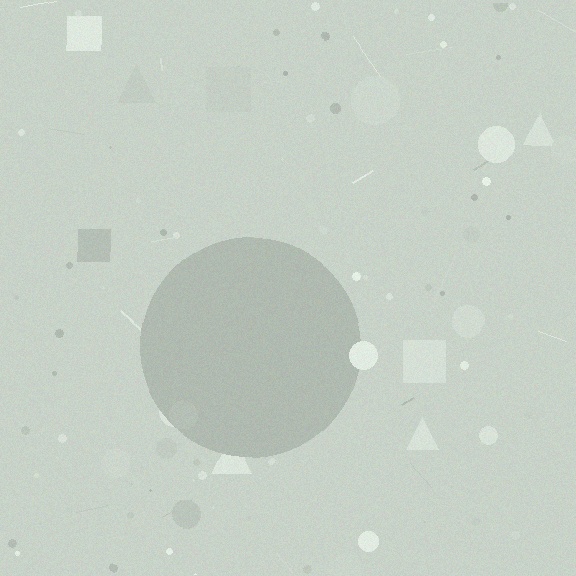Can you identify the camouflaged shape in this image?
The camouflaged shape is a circle.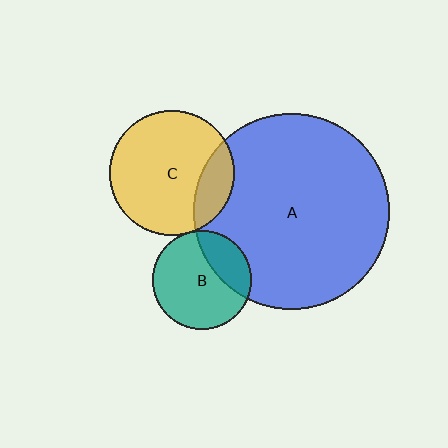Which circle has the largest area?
Circle A (blue).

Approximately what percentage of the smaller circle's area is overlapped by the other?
Approximately 25%.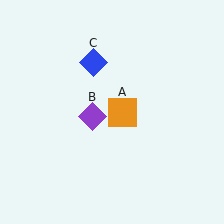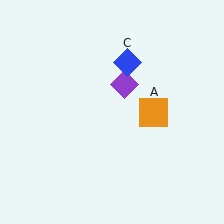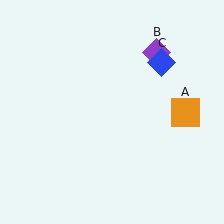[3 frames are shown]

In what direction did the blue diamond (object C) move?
The blue diamond (object C) moved right.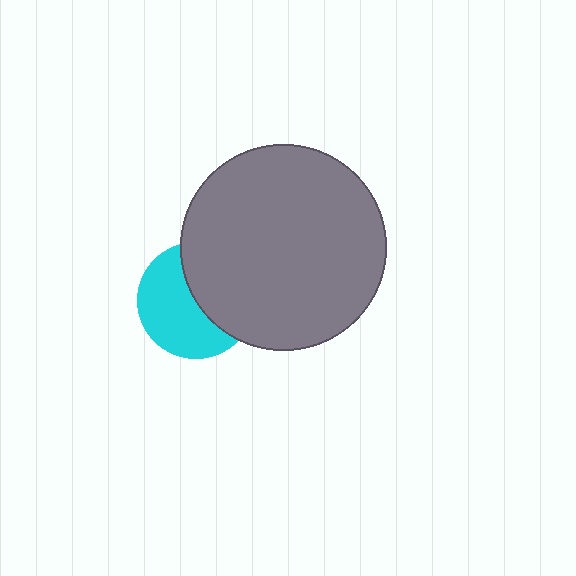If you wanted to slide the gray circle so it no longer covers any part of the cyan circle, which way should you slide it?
Slide it right — that is the most direct way to separate the two shapes.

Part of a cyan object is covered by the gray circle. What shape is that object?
It is a circle.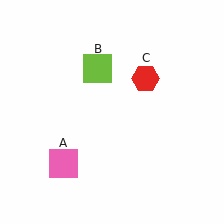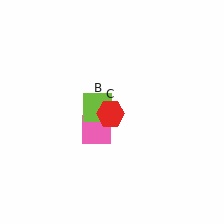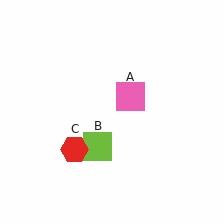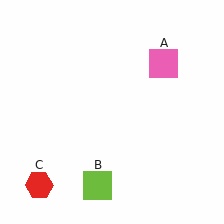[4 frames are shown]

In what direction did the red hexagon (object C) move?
The red hexagon (object C) moved down and to the left.